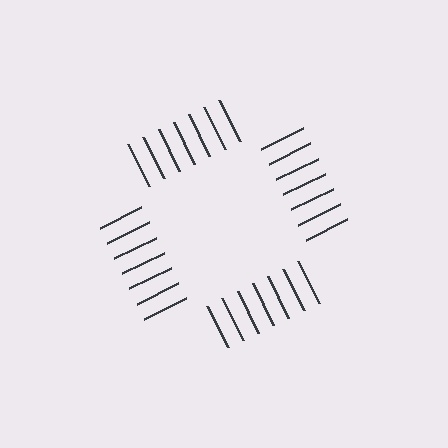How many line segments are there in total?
28 — 7 along each of the 4 edges.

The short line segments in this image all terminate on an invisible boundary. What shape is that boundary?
An illusory square — the line segments terminate on its edges but no continuous stroke is drawn.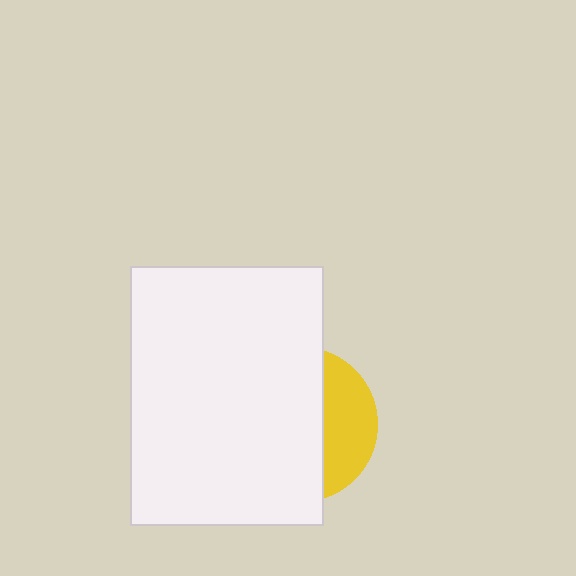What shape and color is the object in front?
The object in front is a white rectangle.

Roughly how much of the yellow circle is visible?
A small part of it is visible (roughly 32%).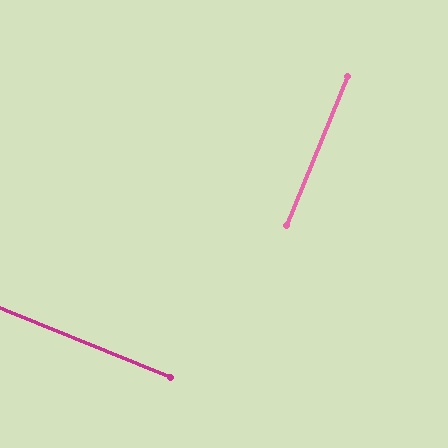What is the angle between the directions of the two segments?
Approximately 90 degrees.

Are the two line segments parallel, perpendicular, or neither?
Perpendicular — they meet at approximately 90°.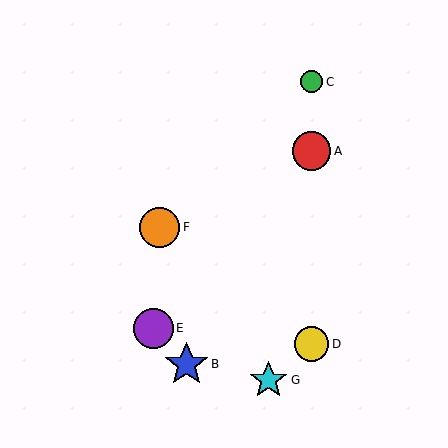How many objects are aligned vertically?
3 objects (A, C, D) are aligned vertically.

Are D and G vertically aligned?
No, D is at x≈312 and G is at x≈269.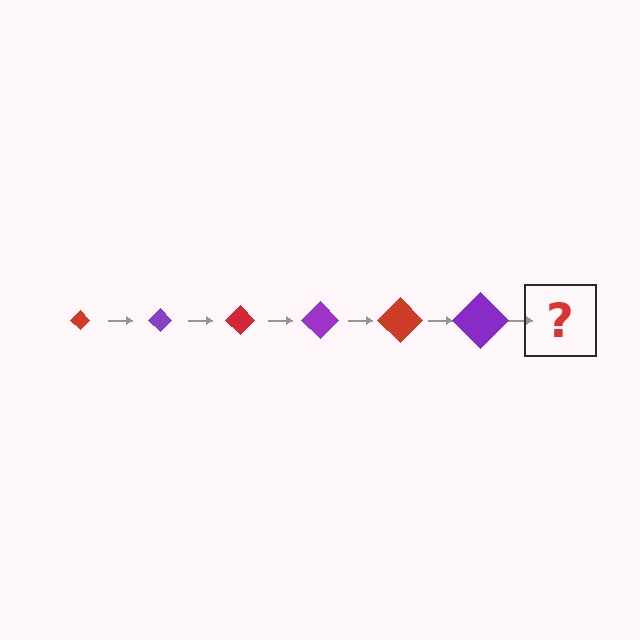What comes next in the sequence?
The next element should be a red diamond, larger than the previous one.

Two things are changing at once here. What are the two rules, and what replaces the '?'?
The two rules are that the diamond grows larger each step and the color cycles through red and purple. The '?' should be a red diamond, larger than the previous one.